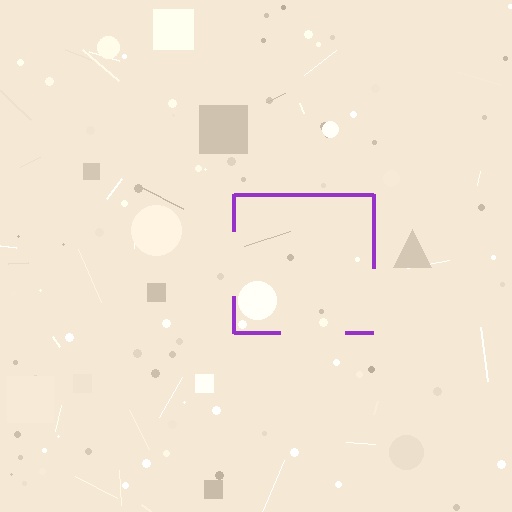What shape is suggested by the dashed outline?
The dashed outline suggests a square.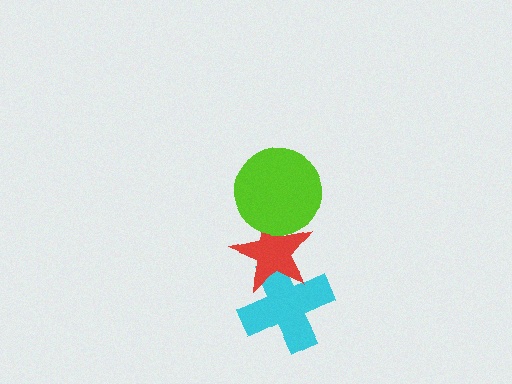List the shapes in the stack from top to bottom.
From top to bottom: the lime circle, the red star, the cyan cross.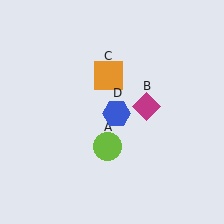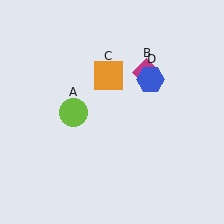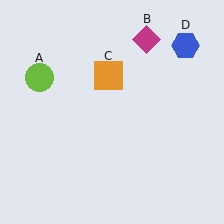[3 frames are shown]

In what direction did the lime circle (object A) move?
The lime circle (object A) moved up and to the left.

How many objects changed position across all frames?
3 objects changed position: lime circle (object A), magenta diamond (object B), blue hexagon (object D).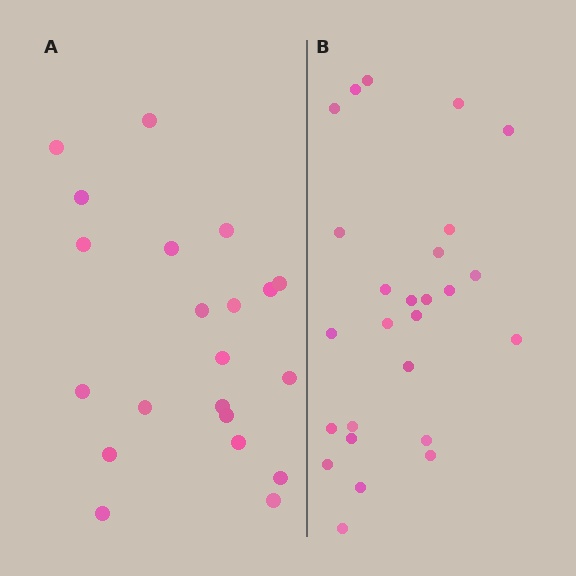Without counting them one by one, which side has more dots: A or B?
Region B (the right region) has more dots.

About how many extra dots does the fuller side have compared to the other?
Region B has about 5 more dots than region A.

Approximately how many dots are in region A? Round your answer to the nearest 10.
About 20 dots. (The exact count is 21, which rounds to 20.)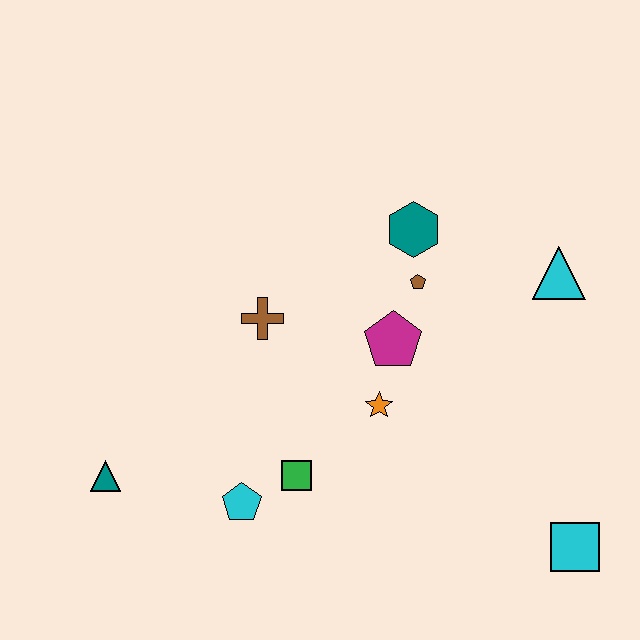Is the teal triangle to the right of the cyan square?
No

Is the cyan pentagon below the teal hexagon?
Yes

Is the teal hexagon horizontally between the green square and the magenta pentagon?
No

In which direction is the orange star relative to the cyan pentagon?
The orange star is to the right of the cyan pentagon.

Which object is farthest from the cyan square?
The teal triangle is farthest from the cyan square.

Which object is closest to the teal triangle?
The cyan pentagon is closest to the teal triangle.